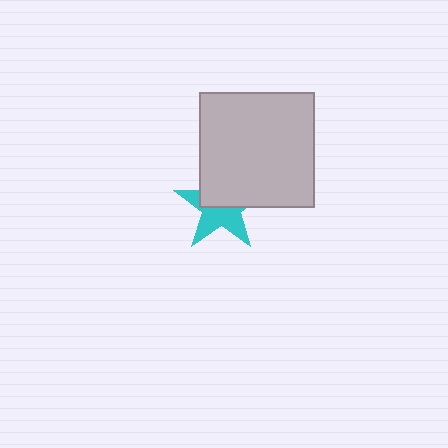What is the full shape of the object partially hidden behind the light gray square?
The partially hidden object is a cyan star.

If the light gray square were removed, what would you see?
You would see the complete cyan star.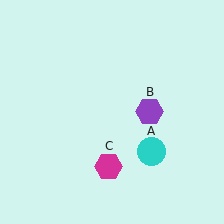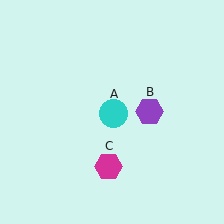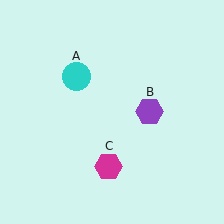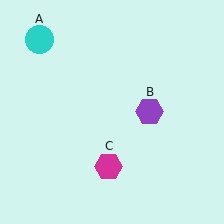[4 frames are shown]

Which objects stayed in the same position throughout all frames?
Purple hexagon (object B) and magenta hexagon (object C) remained stationary.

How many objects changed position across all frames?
1 object changed position: cyan circle (object A).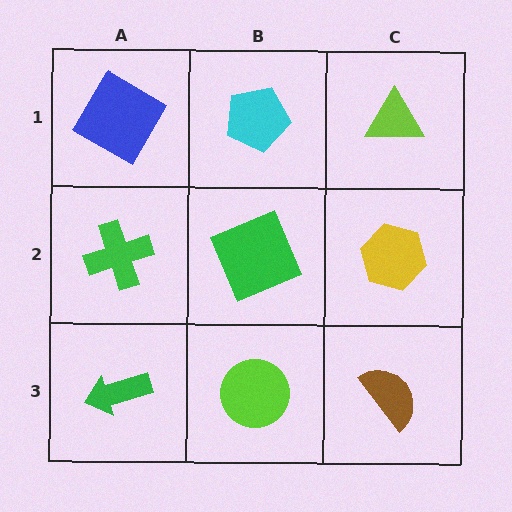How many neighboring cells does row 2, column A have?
3.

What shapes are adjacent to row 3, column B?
A green square (row 2, column B), a green arrow (row 3, column A), a brown semicircle (row 3, column C).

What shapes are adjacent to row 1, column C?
A yellow hexagon (row 2, column C), a cyan pentagon (row 1, column B).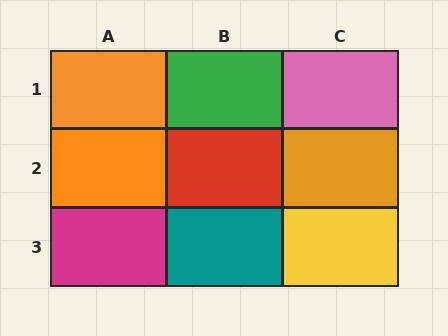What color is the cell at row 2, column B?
Red.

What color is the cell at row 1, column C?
Pink.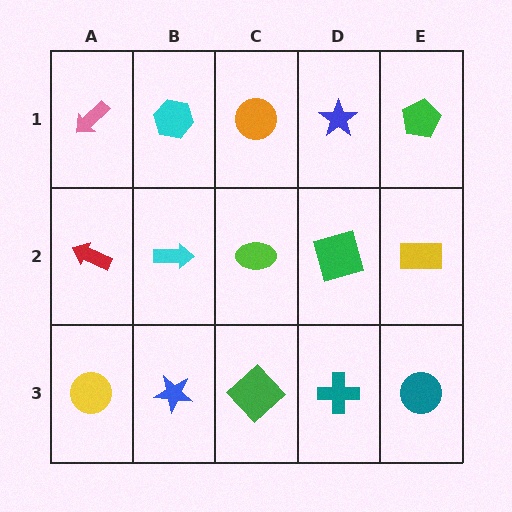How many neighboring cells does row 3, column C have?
3.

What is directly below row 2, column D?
A teal cross.